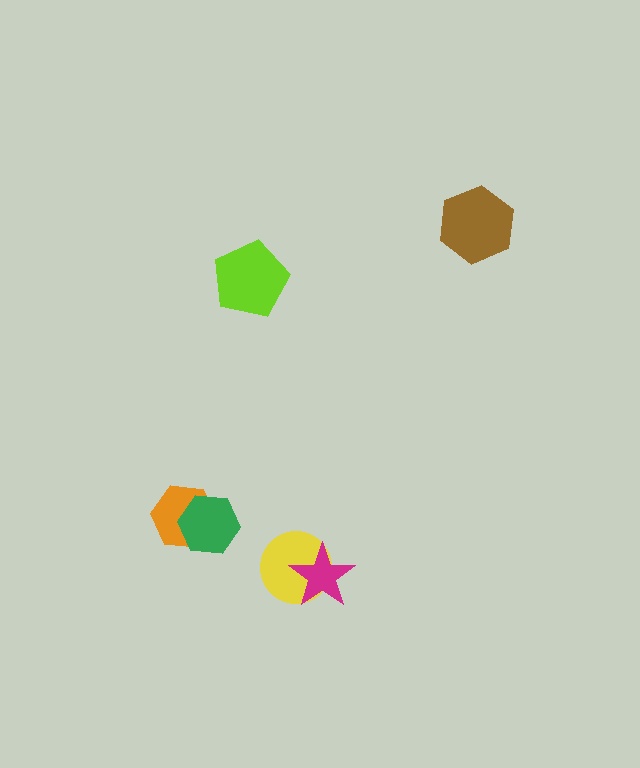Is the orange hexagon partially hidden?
Yes, it is partially covered by another shape.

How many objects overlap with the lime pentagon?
0 objects overlap with the lime pentagon.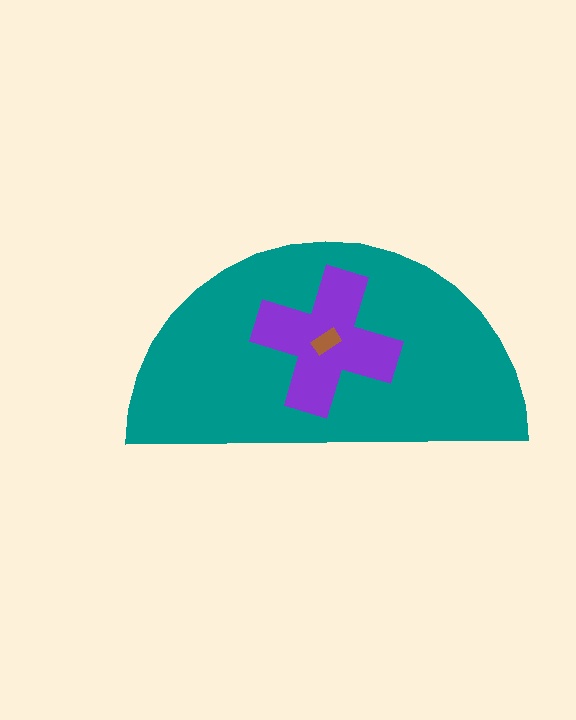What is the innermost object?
The brown rectangle.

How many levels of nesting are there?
3.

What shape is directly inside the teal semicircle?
The purple cross.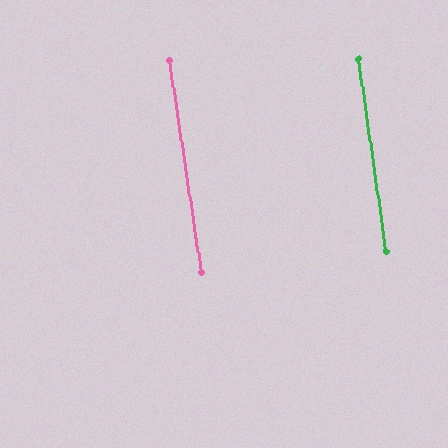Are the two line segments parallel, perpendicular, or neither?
Parallel — their directions differ by only 0.4°.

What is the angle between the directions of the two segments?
Approximately 0 degrees.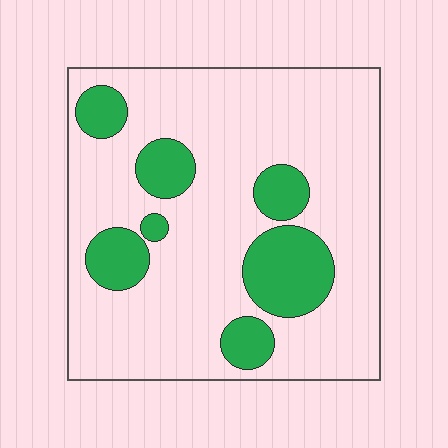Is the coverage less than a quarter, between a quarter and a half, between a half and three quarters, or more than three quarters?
Less than a quarter.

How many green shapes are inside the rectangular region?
7.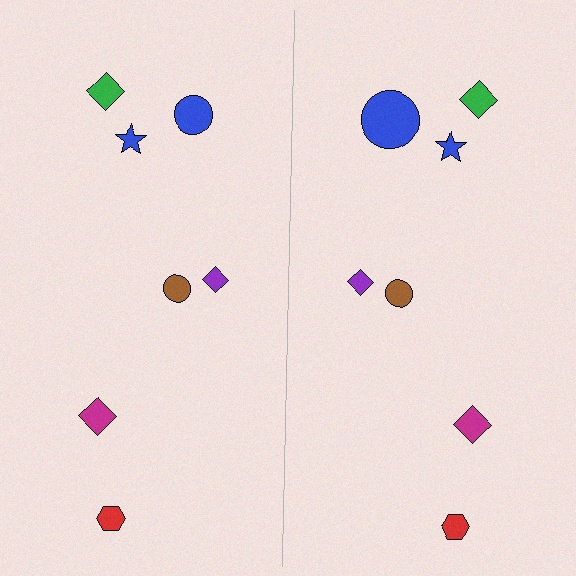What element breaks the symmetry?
The blue circle on the right side has a different size than its mirror counterpart.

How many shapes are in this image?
There are 14 shapes in this image.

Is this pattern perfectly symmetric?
No, the pattern is not perfectly symmetric. The blue circle on the right side has a different size than its mirror counterpart.